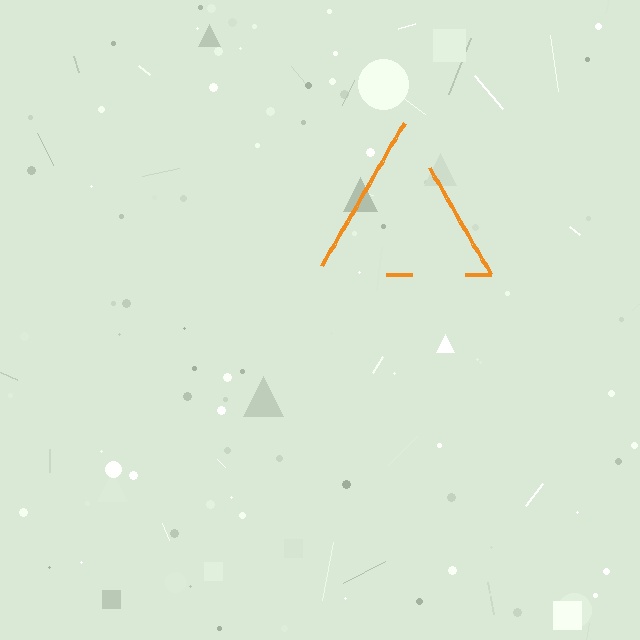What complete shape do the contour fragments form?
The contour fragments form a triangle.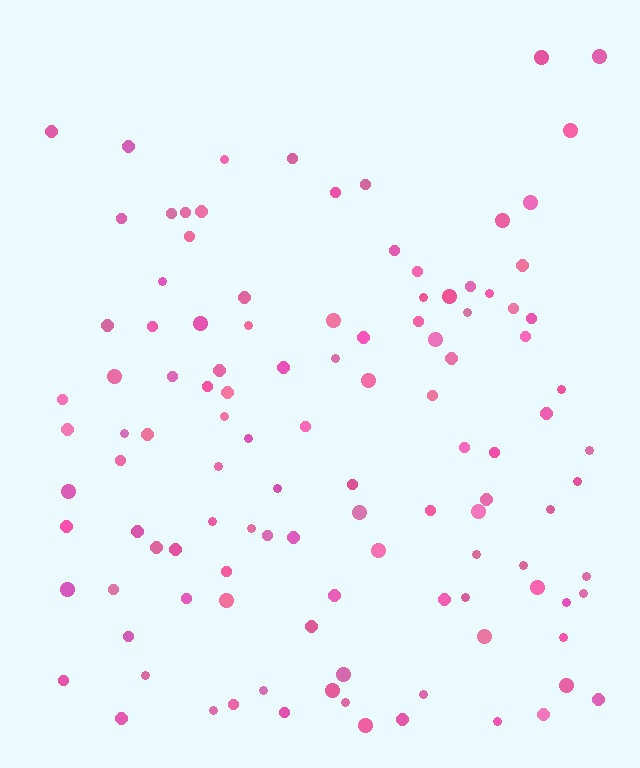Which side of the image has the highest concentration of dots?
The bottom.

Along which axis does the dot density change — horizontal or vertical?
Vertical.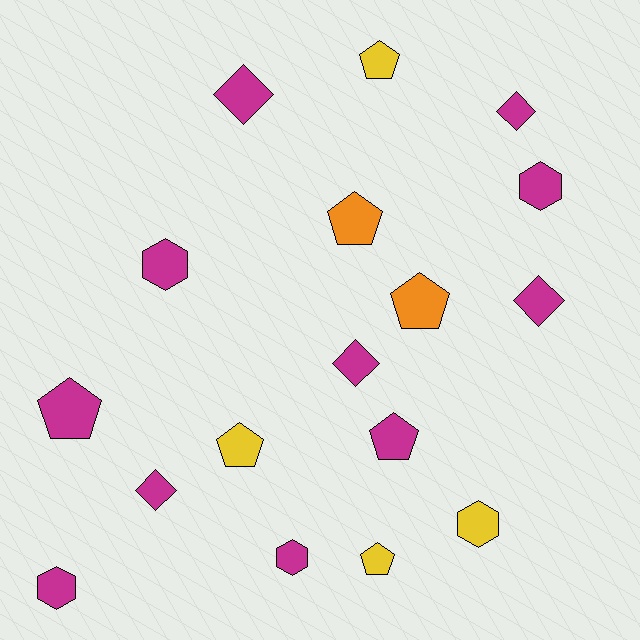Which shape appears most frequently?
Pentagon, with 7 objects.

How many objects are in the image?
There are 17 objects.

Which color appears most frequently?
Magenta, with 11 objects.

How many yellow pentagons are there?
There are 3 yellow pentagons.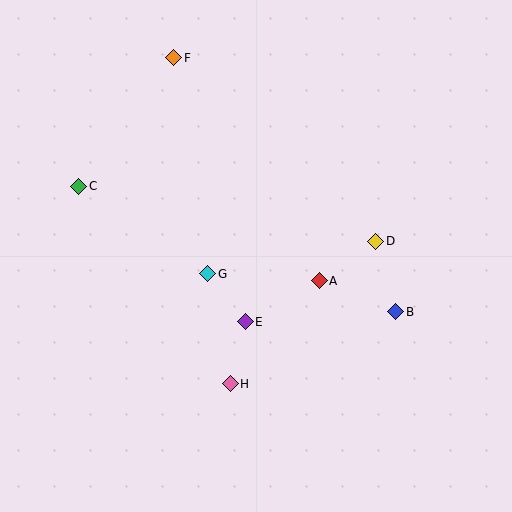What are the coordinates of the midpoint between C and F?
The midpoint between C and F is at (126, 122).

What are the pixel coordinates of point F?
Point F is at (174, 58).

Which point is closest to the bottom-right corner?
Point B is closest to the bottom-right corner.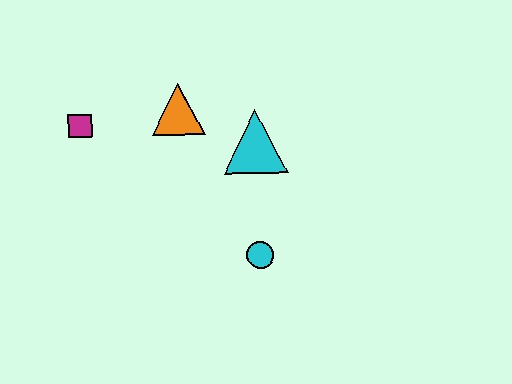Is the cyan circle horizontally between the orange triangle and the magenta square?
No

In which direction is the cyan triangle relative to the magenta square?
The cyan triangle is to the right of the magenta square.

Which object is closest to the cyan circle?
The cyan triangle is closest to the cyan circle.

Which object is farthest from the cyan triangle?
The magenta square is farthest from the cyan triangle.